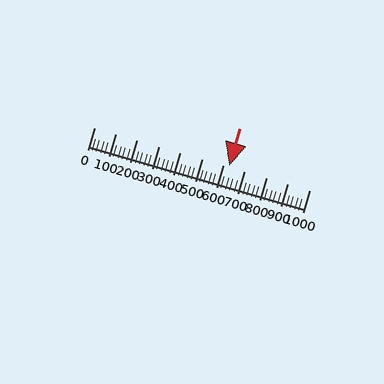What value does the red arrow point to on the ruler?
The red arrow points to approximately 629.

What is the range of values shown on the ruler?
The ruler shows values from 0 to 1000.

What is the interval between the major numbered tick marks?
The major tick marks are spaced 100 units apart.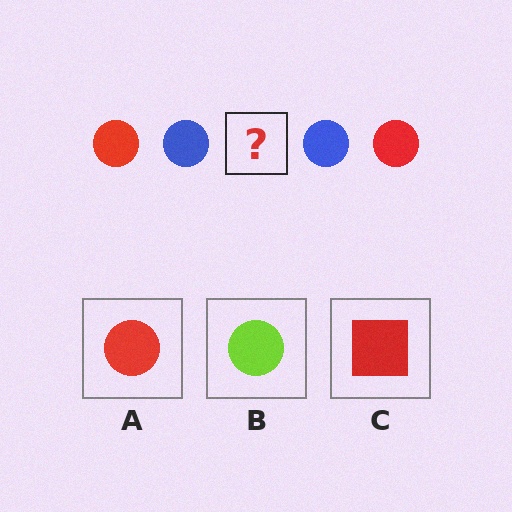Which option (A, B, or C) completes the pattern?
A.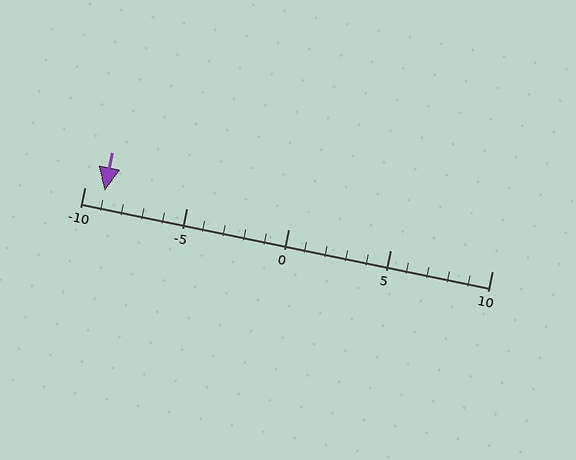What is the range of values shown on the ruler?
The ruler shows values from -10 to 10.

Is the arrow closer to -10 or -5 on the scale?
The arrow is closer to -10.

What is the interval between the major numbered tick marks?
The major tick marks are spaced 5 units apart.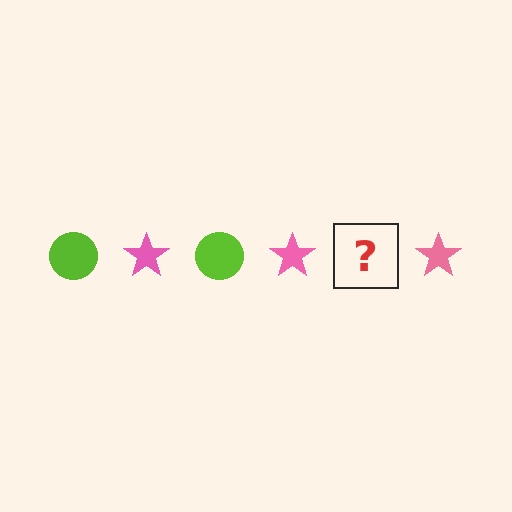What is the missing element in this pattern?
The missing element is a lime circle.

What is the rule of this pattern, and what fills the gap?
The rule is that the pattern alternates between lime circle and pink star. The gap should be filled with a lime circle.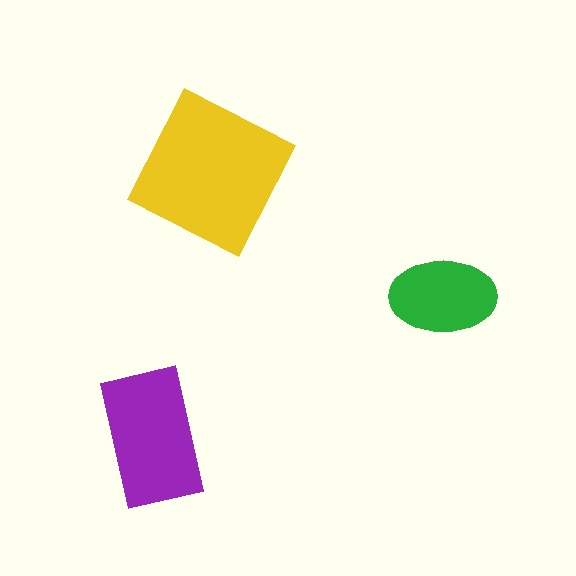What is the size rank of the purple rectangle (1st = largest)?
2nd.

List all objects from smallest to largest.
The green ellipse, the purple rectangle, the yellow square.